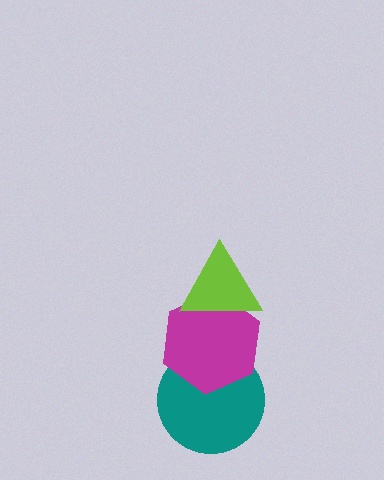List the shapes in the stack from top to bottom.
From top to bottom: the lime triangle, the magenta hexagon, the teal circle.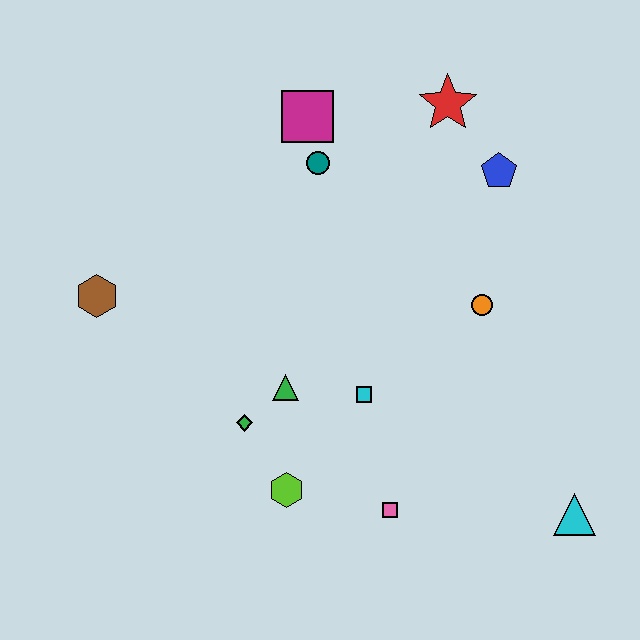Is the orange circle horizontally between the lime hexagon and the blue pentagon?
Yes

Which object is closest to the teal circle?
The magenta square is closest to the teal circle.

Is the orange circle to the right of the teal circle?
Yes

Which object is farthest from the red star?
The cyan triangle is farthest from the red star.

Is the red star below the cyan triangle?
No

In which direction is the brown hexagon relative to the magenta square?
The brown hexagon is to the left of the magenta square.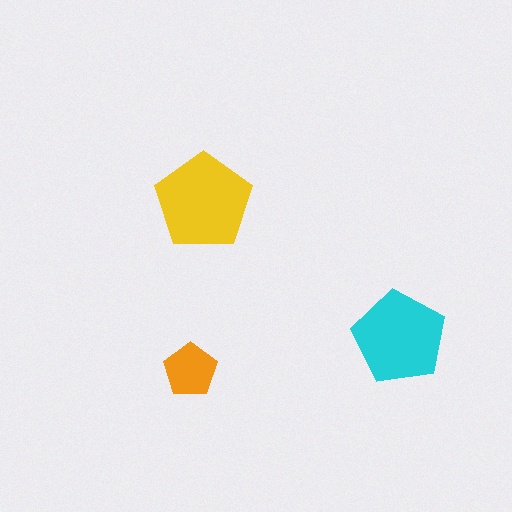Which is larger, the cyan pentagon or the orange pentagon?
The cyan one.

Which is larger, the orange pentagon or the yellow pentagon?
The yellow one.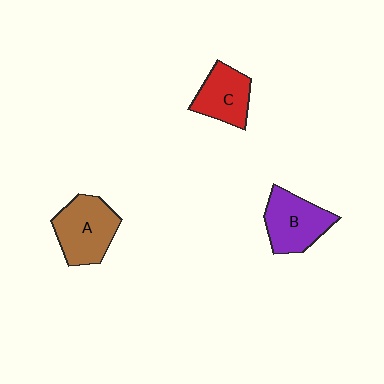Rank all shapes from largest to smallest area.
From largest to smallest: A (brown), B (purple), C (red).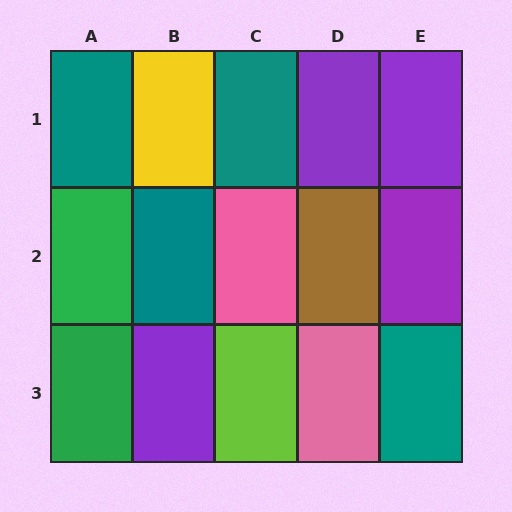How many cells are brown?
1 cell is brown.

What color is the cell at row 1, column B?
Yellow.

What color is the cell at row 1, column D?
Purple.